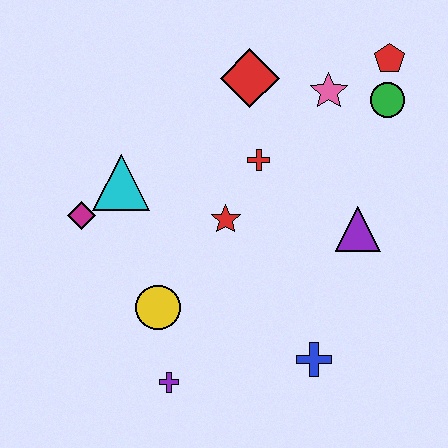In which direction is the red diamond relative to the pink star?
The red diamond is to the left of the pink star.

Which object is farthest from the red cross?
The purple cross is farthest from the red cross.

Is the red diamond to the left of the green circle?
Yes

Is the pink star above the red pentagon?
No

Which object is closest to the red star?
The red cross is closest to the red star.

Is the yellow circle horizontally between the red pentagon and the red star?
No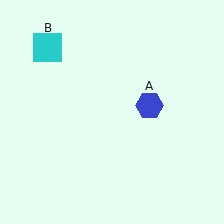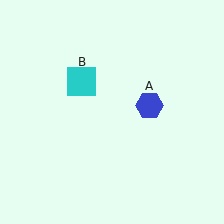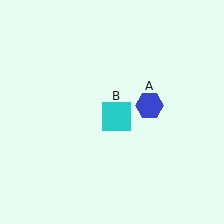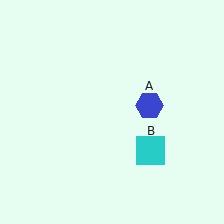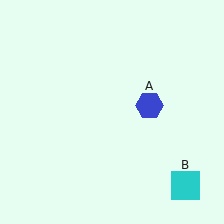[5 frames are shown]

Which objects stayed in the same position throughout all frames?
Blue hexagon (object A) remained stationary.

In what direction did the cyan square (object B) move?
The cyan square (object B) moved down and to the right.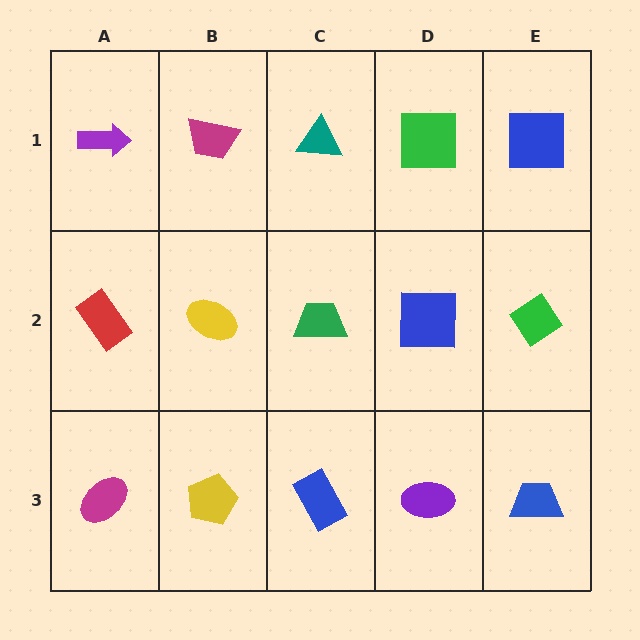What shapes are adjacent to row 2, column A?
A purple arrow (row 1, column A), a magenta ellipse (row 3, column A), a yellow ellipse (row 2, column B).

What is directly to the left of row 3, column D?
A blue rectangle.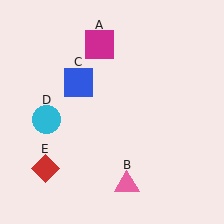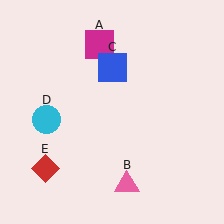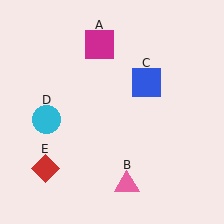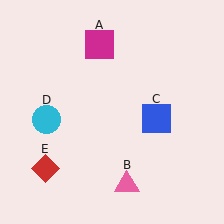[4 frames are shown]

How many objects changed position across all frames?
1 object changed position: blue square (object C).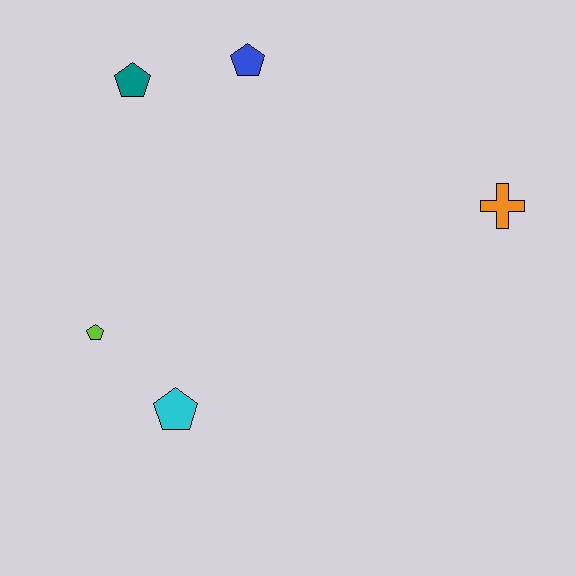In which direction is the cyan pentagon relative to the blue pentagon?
The cyan pentagon is below the blue pentagon.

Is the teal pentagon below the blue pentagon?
Yes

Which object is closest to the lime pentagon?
The cyan pentagon is closest to the lime pentagon.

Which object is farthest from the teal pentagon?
The orange cross is farthest from the teal pentagon.